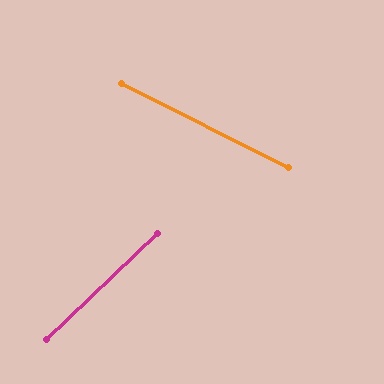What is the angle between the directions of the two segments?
Approximately 70 degrees.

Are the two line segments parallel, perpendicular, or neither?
Neither parallel nor perpendicular — they differ by about 70°.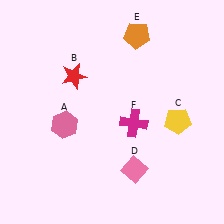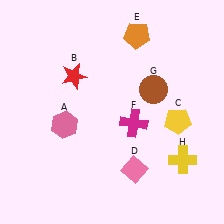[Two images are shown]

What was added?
A brown circle (G), a yellow cross (H) were added in Image 2.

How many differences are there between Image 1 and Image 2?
There are 2 differences between the two images.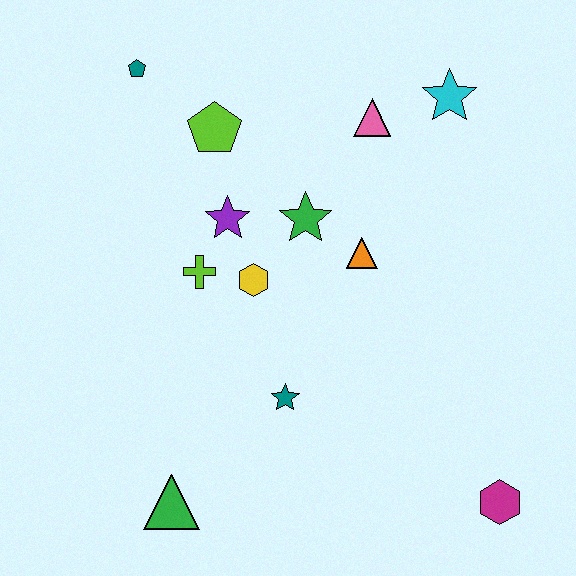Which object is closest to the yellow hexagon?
The lime cross is closest to the yellow hexagon.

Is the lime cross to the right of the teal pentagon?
Yes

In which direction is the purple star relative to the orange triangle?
The purple star is to the left of the orange triangle.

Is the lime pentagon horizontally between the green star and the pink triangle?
No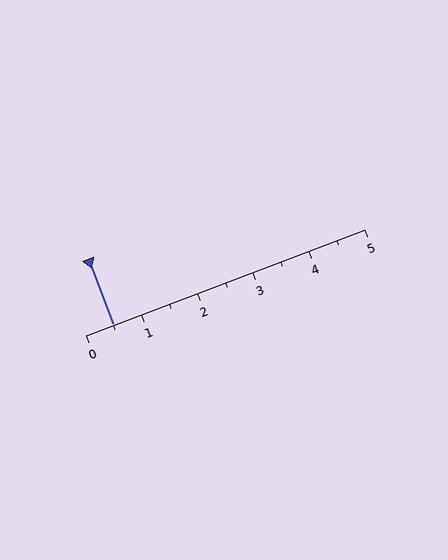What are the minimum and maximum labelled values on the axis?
The axis runs from 0 to 5.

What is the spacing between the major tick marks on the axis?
The major ticks are spaced 1 apart.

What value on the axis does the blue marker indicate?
The marker indicates approximately 0.5.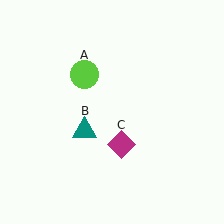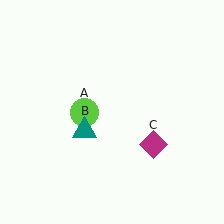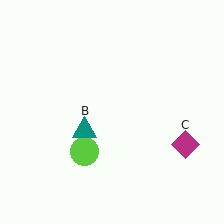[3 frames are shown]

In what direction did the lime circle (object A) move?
The lime circle (object A) moved down.